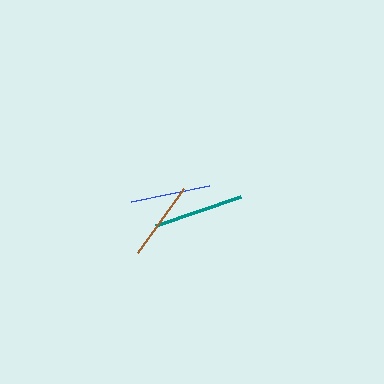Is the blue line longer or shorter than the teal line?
The teal line is longer than the blue line.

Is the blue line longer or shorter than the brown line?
The blue line is longer than the brown line.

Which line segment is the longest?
The teal line is the longest at approximately 89 pixels.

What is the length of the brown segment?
The brown segment is approximately 79 pixels long.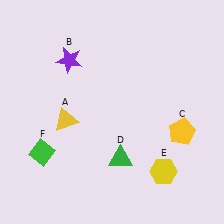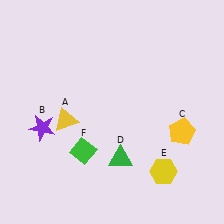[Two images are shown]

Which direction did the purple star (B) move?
The purple star (B) moved down.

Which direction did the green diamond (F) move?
The green diamond (F) moved right.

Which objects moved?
The objects that moved are: the purple star (B), the green diamond (F).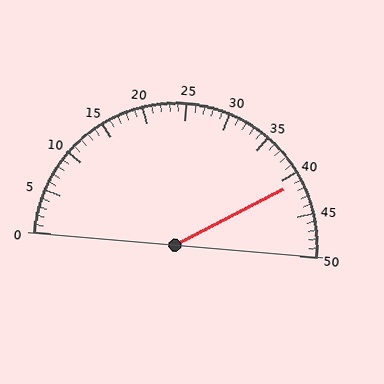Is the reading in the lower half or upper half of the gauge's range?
The reading is in the upper half of the range (0 to 50).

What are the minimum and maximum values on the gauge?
The gauge ranges from 0 to 50.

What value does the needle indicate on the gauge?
The needle indicates approximately 41.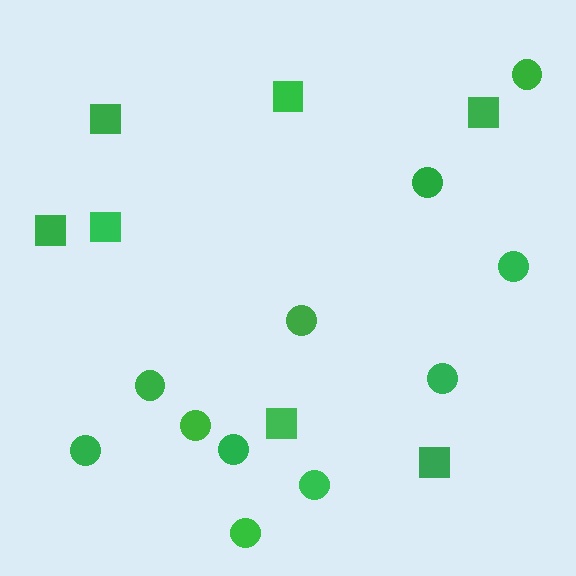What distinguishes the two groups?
There are 2 groups: one group of squares (7) and one group of circles (11).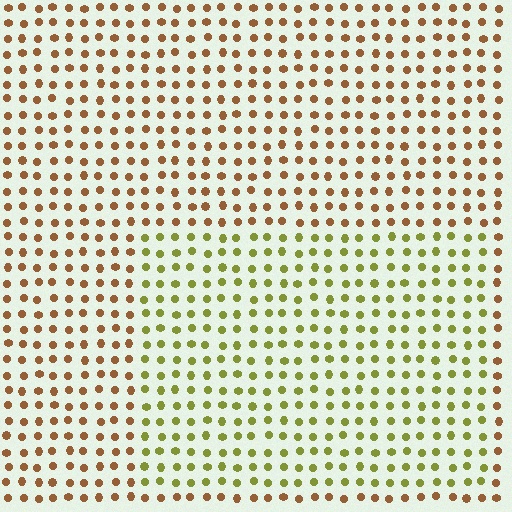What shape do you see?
I see a rectangle.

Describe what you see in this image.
The image is filled with small brown elements in a uniform arrangement. A rectangle-shaped region is visible where the elements are tinted to a slightly different hue, forming a subtle color boundary.